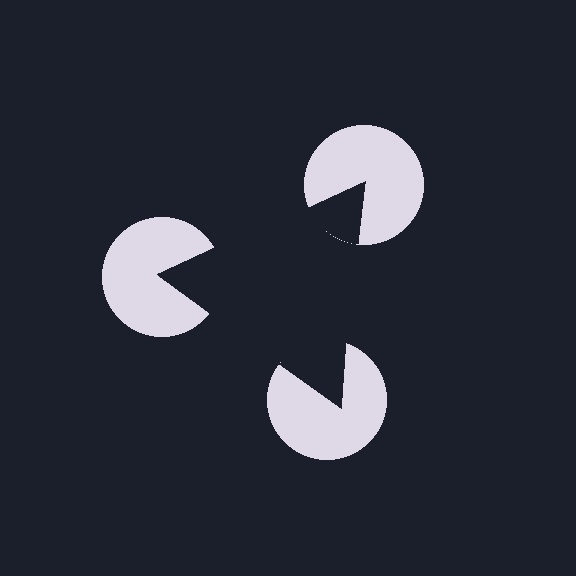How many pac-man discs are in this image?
There are 3 — one at each vertex of the illusory triangle.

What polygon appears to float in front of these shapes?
An illusory triangle — its edges are inferred from the aligned wedge cuts in the pac-man discs, not physically drawn.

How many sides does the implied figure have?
3 sides.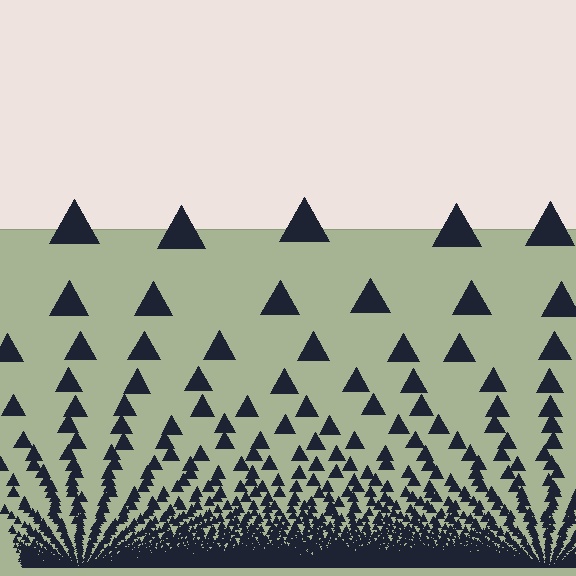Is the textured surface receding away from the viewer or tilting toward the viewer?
The surface appears to tilt toward the viewer. Texture elements get larger and sparser toward the top.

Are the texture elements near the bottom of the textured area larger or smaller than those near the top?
Smaller. The gradient is inverted — elements near the bottom are smaller and denser.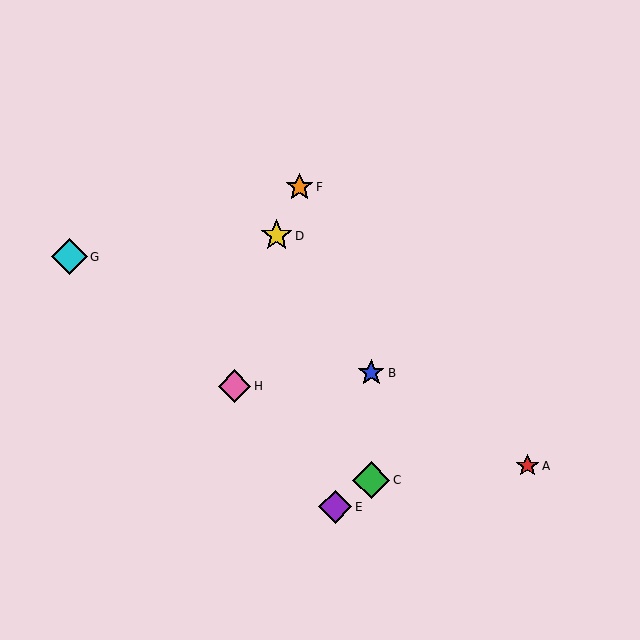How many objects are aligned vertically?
2 objects (B, C) are aligned vertically.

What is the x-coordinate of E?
Object E is at x≈335.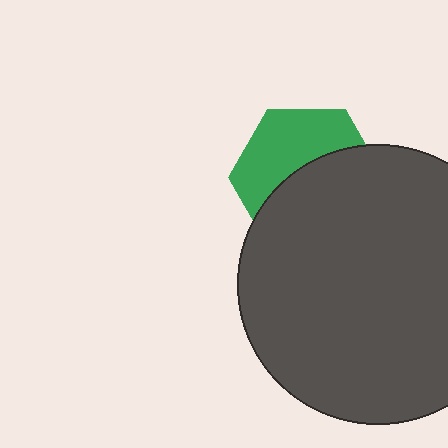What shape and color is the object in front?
The object in front is a dark gray circle.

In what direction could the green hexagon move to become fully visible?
The green hexagon could move up. That would shift it out from behind the dark gray circle entirely.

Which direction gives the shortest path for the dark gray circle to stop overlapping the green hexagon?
Moving down gives the shortest separation.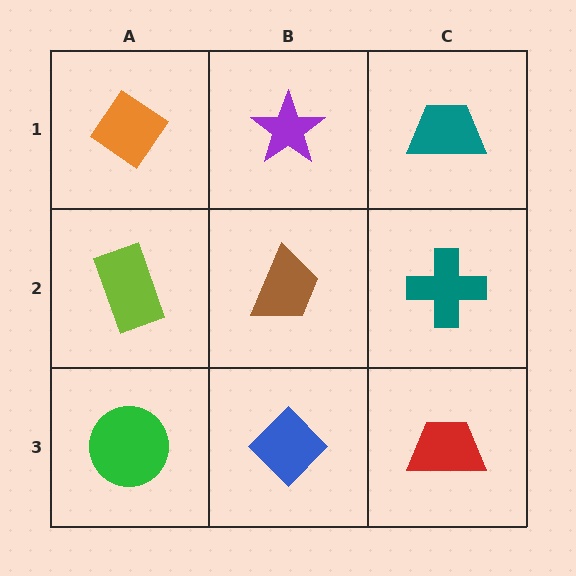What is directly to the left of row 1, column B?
An orange diamond.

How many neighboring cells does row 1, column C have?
2.